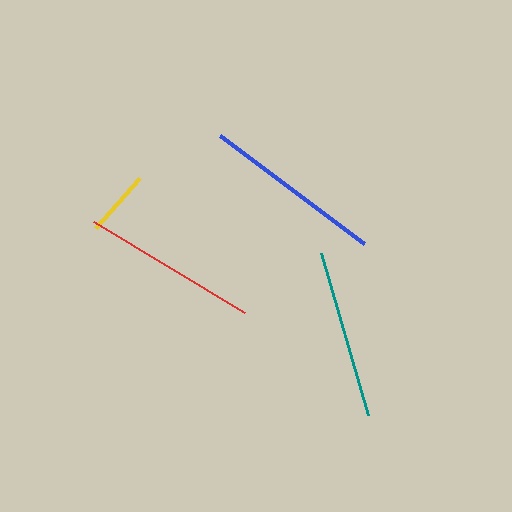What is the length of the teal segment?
The teal segment is approximately 169 pixels long.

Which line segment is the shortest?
The yellow line is the shortest at approximately 67 pixels.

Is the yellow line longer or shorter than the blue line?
The blue line is longer than the yellow line.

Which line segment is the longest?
The blue line is the longest at approximately 180 pixels.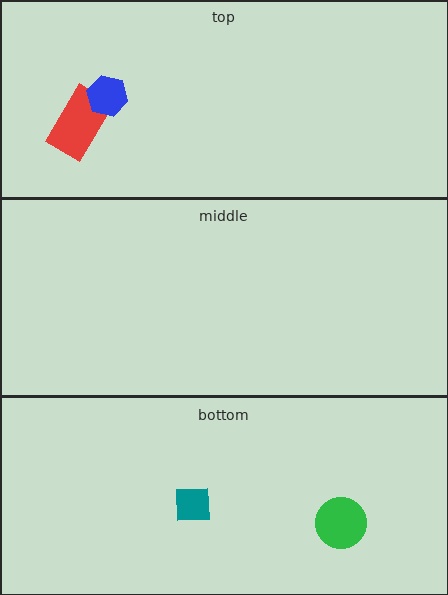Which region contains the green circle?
The bottom region.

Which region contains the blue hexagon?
The top region.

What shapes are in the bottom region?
The green circle, the teal square.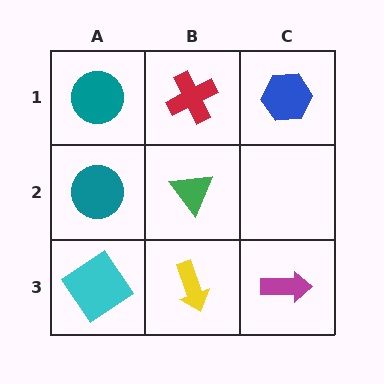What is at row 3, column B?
A yellow arrow.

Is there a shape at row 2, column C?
No, that cell is empty.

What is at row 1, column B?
A red cross.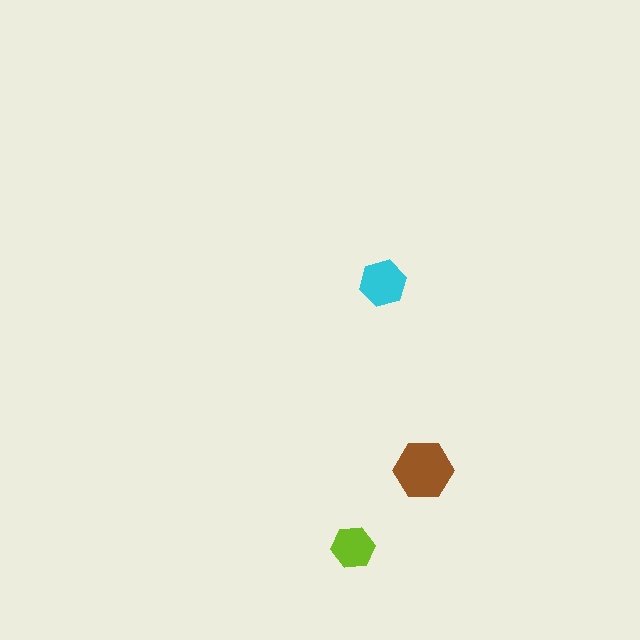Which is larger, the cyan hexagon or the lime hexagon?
The cyan one.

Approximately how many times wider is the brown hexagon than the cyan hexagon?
About 1.5 times wider.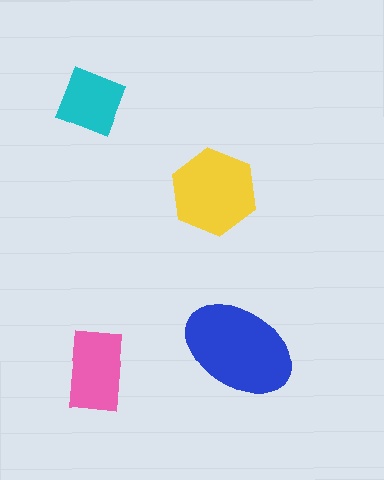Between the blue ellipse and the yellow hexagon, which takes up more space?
The blue ellipse.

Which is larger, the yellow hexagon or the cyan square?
The yellow hexagon.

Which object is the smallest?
The cyan square.